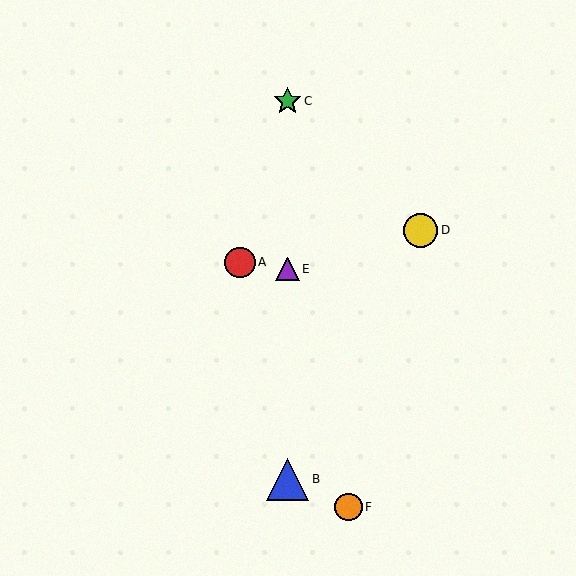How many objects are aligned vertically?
3 objects (B, C, E) are aligned vertically.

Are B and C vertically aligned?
Yes, both are at x≈287.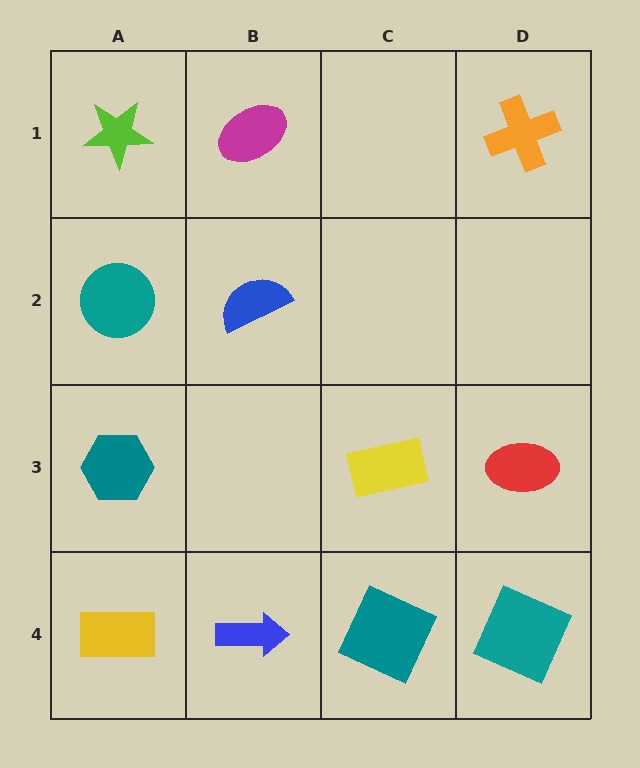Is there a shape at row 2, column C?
No, that cell is empty.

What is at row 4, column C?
A teal square.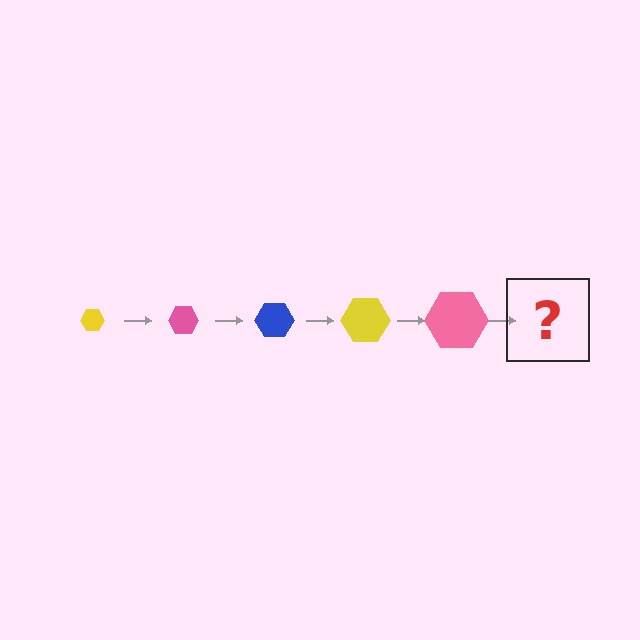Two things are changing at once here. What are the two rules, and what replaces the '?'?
The two rules are that the hexagon grows larger each step and the color cycles through yellow, pink, and blue. The '?' should be a blue hexagon, larger than the previous one.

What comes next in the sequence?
The next element should be a blue hexagon, larger than the previous one.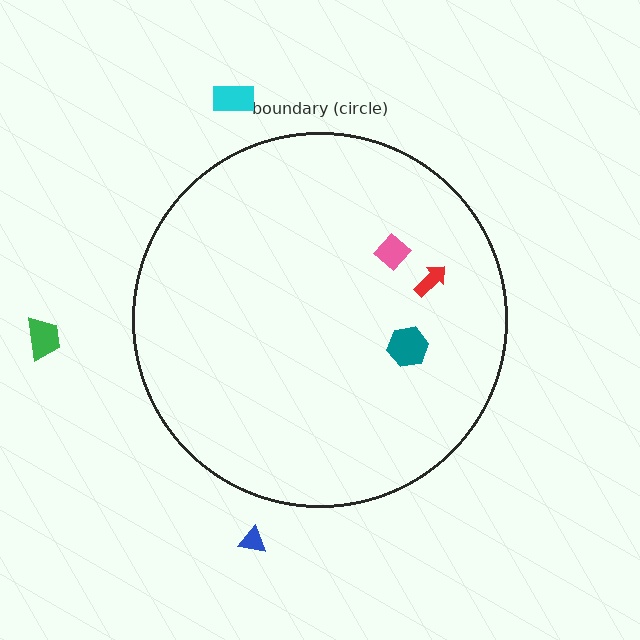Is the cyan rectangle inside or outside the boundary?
Outside.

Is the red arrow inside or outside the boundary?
Inside.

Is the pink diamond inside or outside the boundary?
Inside.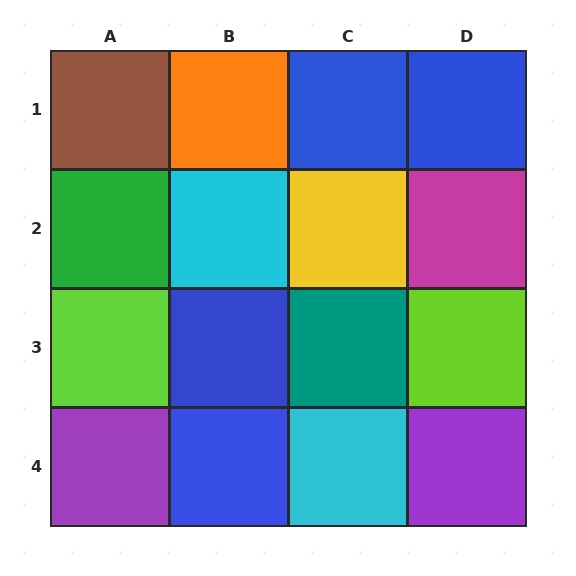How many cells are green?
1 cell is green.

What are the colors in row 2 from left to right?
Green, cyan, yellow, magenta.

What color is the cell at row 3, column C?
Teal.